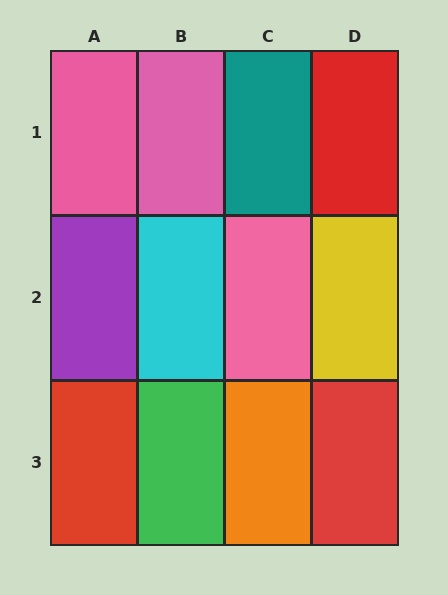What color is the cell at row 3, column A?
Red.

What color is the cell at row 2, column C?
Pink.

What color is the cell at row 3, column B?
Green.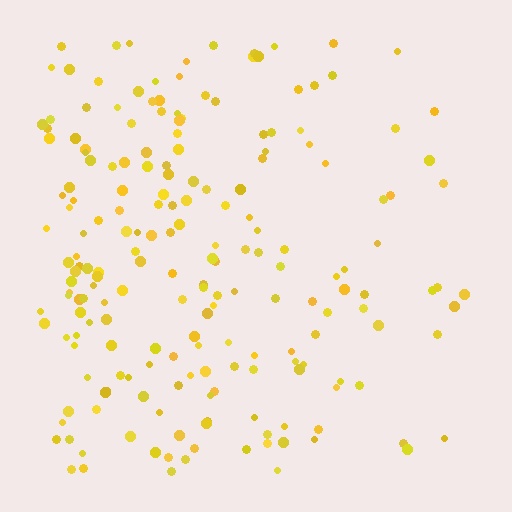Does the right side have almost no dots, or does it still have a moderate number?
Still a moderate number, just noticeably fewer than the left.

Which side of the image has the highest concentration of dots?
The left.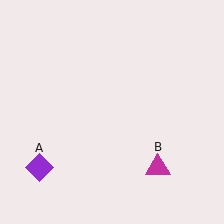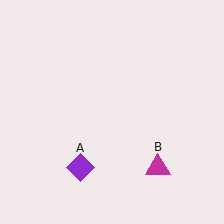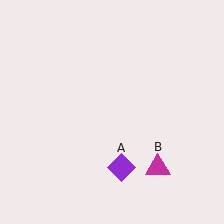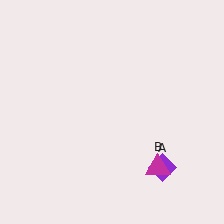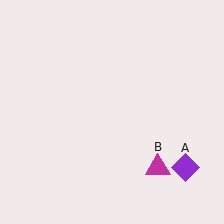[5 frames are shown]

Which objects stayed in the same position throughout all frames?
Magenta triangle (object B) remained stationary.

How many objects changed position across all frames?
1 object changed position: purple diamond (object A).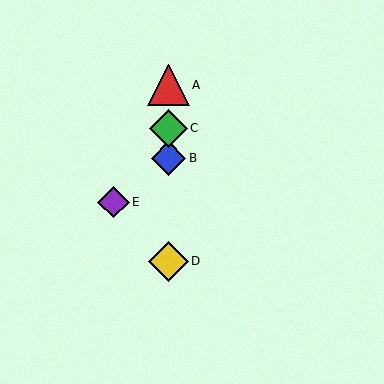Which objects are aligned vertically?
Objects A, B, C, D are aligned vertically.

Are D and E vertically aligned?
No, D is at x≈168 and E is at x≈113.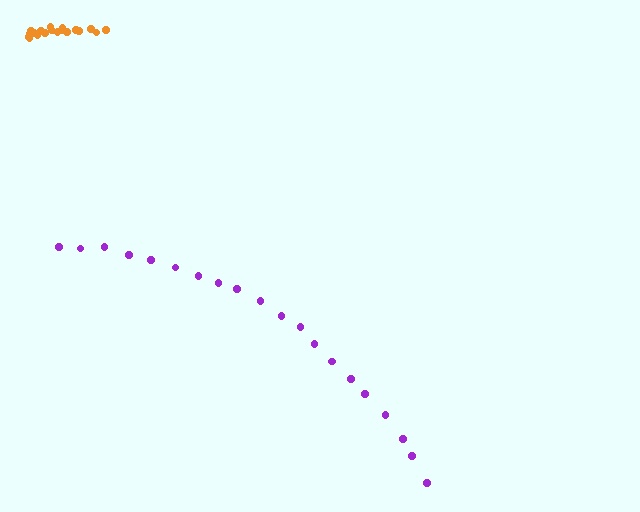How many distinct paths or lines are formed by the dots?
There are 2 distinct paths.